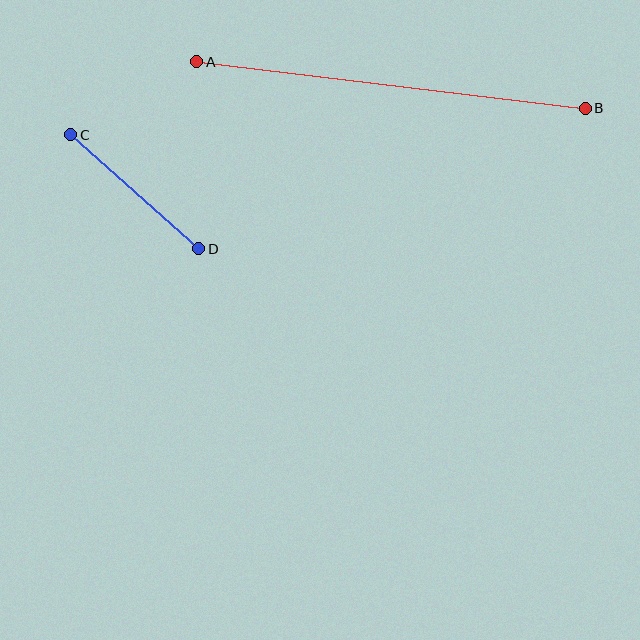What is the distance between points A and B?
The distance is approximately 392 pixels.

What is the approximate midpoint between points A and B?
The midpoint is at approximately (391, 85) pixels.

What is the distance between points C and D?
The distance is approximately 171 pixels.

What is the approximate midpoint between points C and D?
The midpoint is at approximately (135, 192) pixels.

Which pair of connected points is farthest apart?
Points A and B are farthest apart.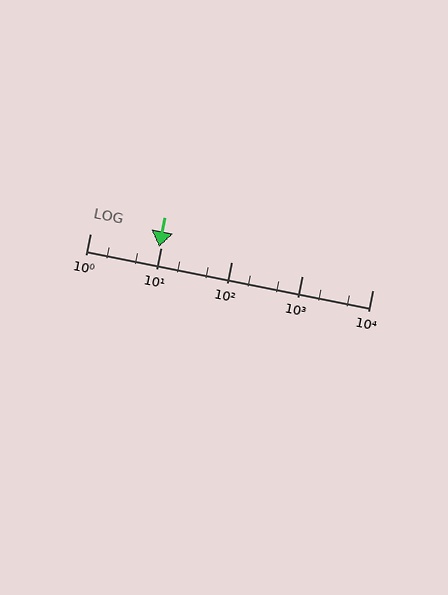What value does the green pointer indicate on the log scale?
The pointer indicates approximately 9.6.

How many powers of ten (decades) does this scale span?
The scale spans 4 decades, from 1 to 10000.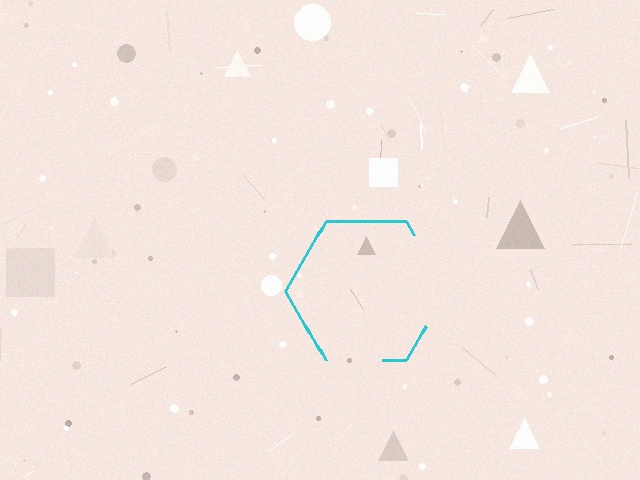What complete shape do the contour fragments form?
The contour fragments form a hexagon.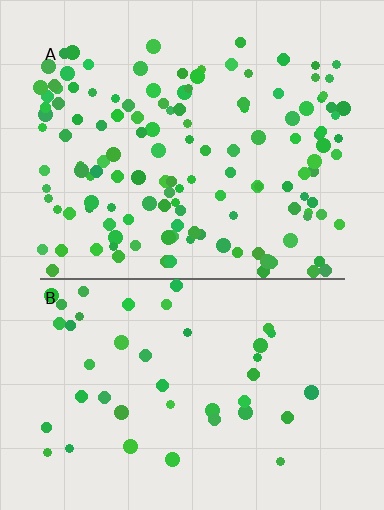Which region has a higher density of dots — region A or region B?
A (the top).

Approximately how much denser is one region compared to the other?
Approximately 3.1× — region A over region B.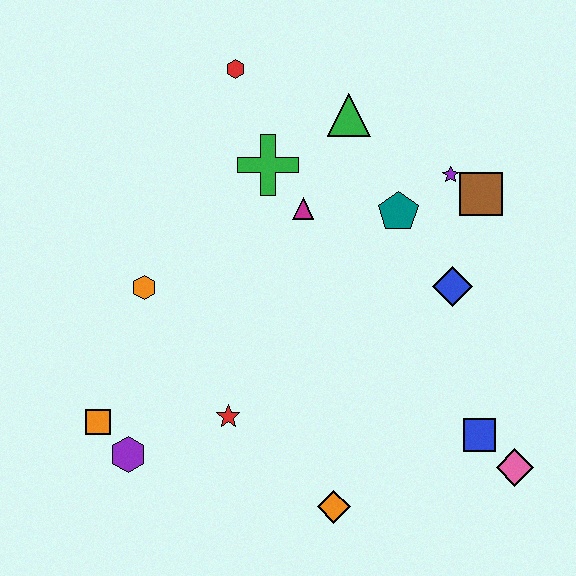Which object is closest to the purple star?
The brown square is closest to the purple star.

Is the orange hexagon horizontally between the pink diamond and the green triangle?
No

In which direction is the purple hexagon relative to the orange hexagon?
The purple hexagon is below the orange hexagon.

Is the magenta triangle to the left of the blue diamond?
Yes